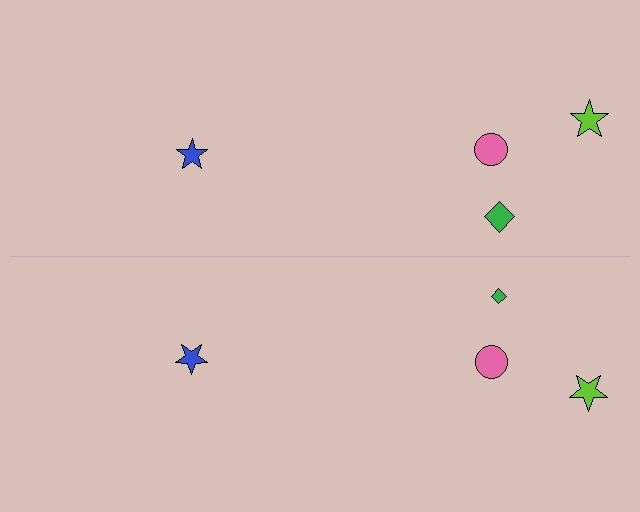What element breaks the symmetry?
The green diamond on the bottom side has a different size than its mirror counterpart.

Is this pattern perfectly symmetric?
No, the pattern is not perfectly symmetric. The green diamond on the bottom side has a different size than its mirror counterpart.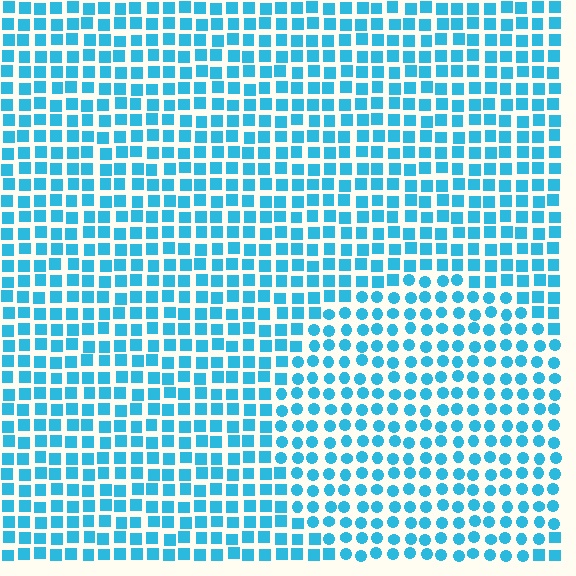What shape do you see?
I see a circle.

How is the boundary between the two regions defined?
The boundary is defined by a change in element shape: circles inside vs. squares outside. All elements share the same color and spacing.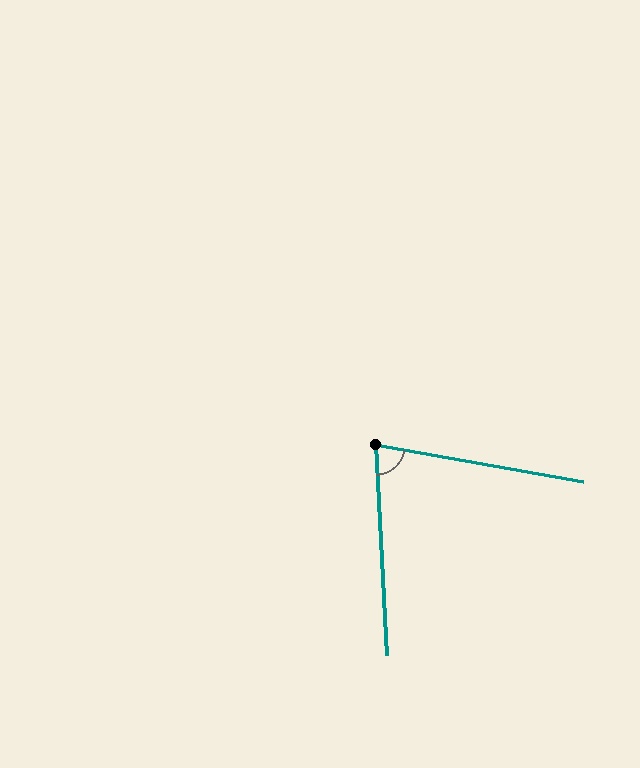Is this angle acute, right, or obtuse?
It is acute.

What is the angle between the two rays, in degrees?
Approximately 77 degrees.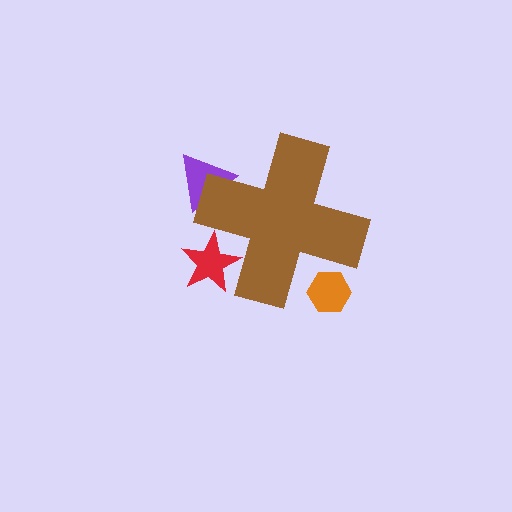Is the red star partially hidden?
Yes, the red star is partially hidden behind the brown cross.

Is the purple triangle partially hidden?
Yes, the purple triangle is partially hidden behind the brown cross.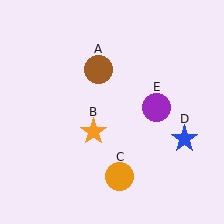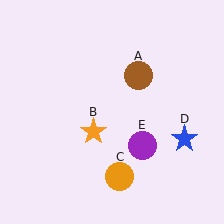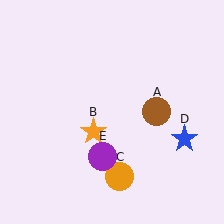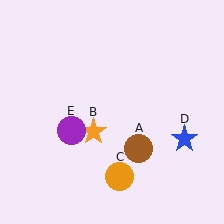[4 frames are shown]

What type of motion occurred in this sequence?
The brown circle (object A), purple circle (object E) rotated clockwise around the center of the scene.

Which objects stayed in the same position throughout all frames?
Orange star (object B) and orange circle (object C) and blue star (object D) remained stationary.